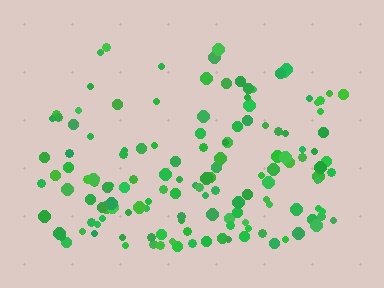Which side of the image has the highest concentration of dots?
The bottom.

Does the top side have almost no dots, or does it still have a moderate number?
Still a moderate number, just noticeably fewer than the bottom.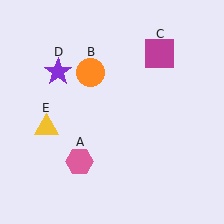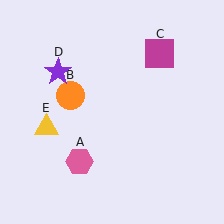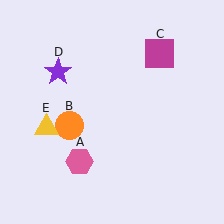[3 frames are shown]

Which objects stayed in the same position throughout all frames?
Pink hexagon (object A) and magenta square (object C) and purple star (object D) and yellow triangle (object E) remained stationary.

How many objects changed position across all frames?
1 object changed position: orange circle (object B).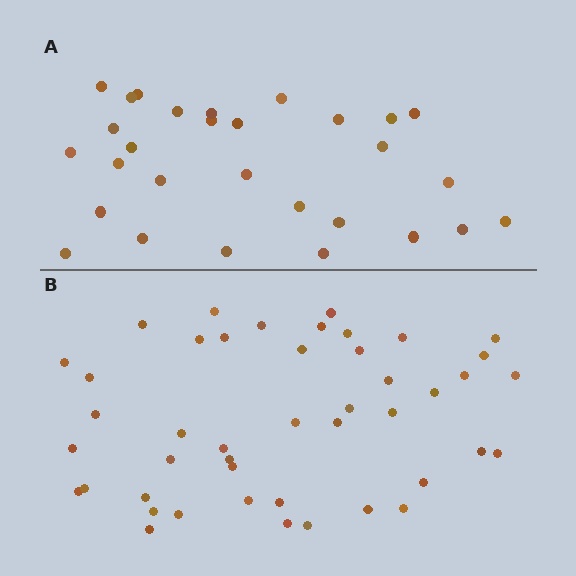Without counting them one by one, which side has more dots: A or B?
Region B (the bottom region) has more dots.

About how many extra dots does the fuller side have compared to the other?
Region B has approximately 15 more dots than region A.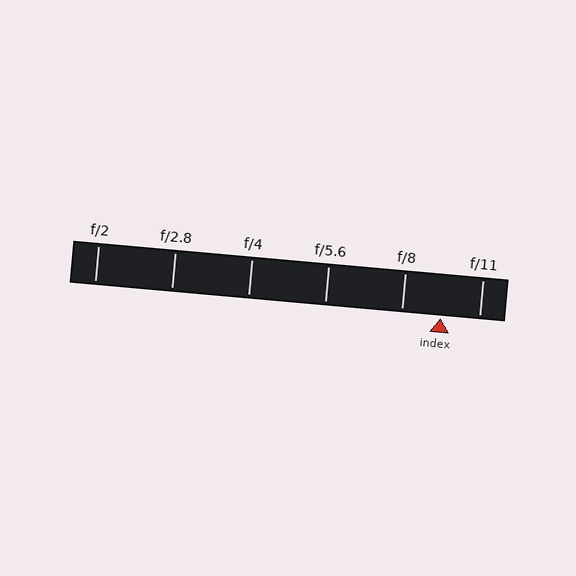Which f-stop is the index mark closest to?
The index mark is closest to f/8.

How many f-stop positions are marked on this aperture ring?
There are 6 f-stop positions marked.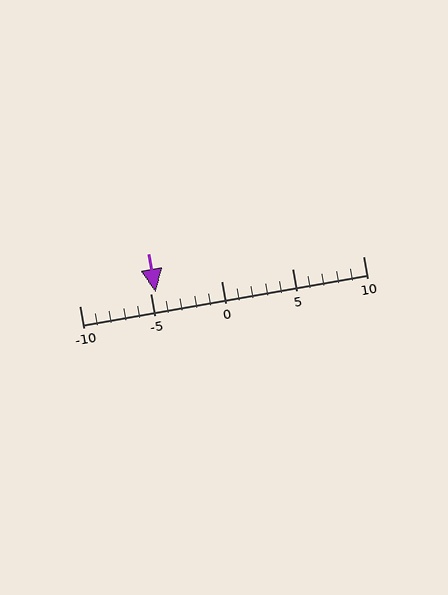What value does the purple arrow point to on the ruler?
The purple arrow points to approximately -5.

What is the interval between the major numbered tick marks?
The major tick marks are spaced 5 units apart.